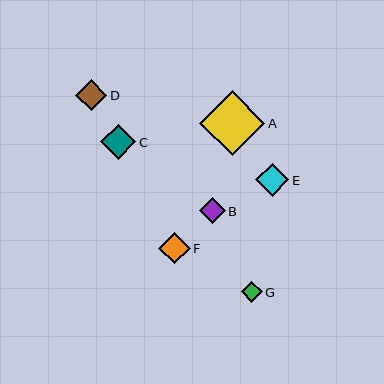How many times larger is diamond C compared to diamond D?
Diamond C is approximately 1.1 times the size of diamond D.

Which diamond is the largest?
Diamond A is the largest with a size of approximately 65 pixels.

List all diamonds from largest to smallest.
From largest to smallest: A, C, E, F, D, B, G.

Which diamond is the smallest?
Diamond G is the smallest with a size of approximately 21 pixels.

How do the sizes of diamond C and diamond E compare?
Diamond C and diamond E are approximately the same size.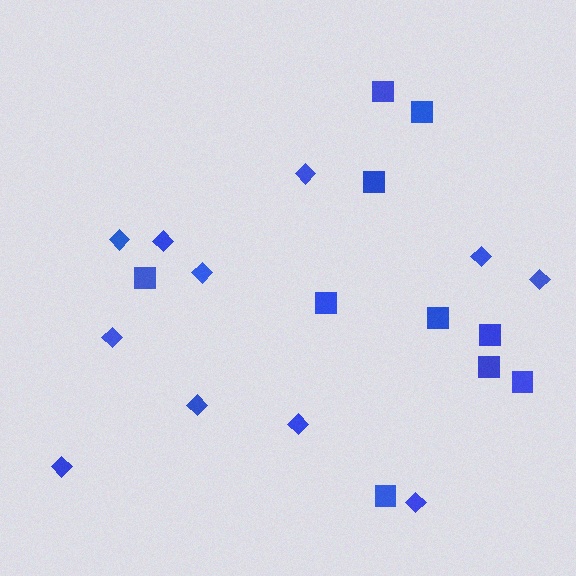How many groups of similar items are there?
There are 2 groups: one group of squares (10) and one group of diamonds (11).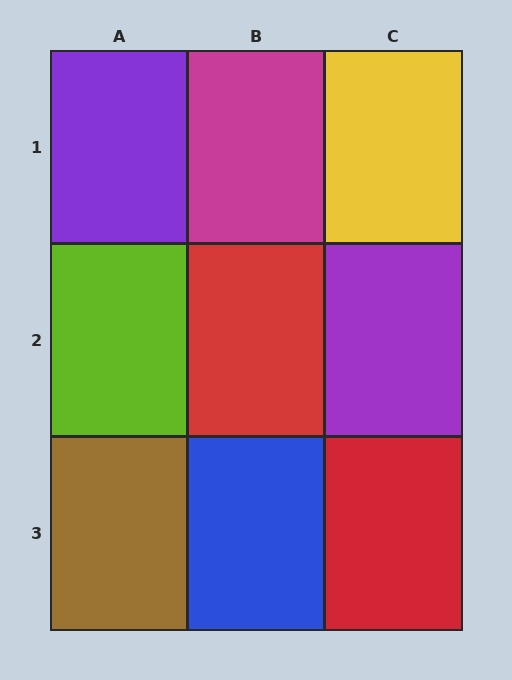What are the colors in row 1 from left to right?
Purple, magenta, yellow.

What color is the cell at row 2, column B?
Red.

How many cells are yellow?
1 cell is yellow.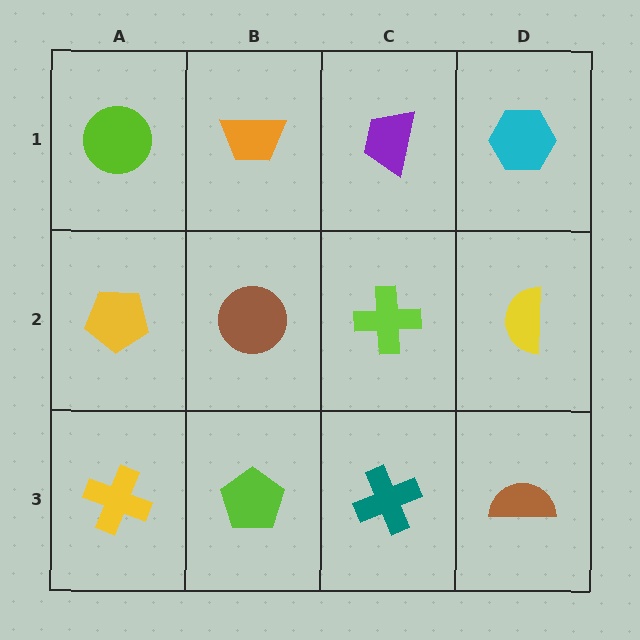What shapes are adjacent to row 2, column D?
A cyan hexagon (row 1, column D), a brown semicircle (row 3, column D), a lime cross (row 2, column C).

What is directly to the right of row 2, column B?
A lime cross.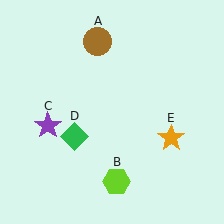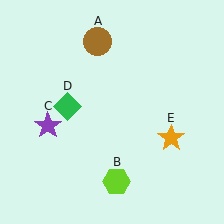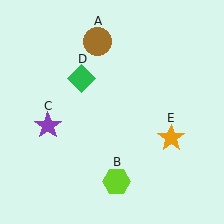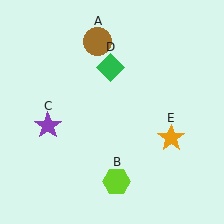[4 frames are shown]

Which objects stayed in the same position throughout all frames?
Brown circle (object A) and lime hexagon (object B) and purple star (object C) and orange star (object E) remained stationary.